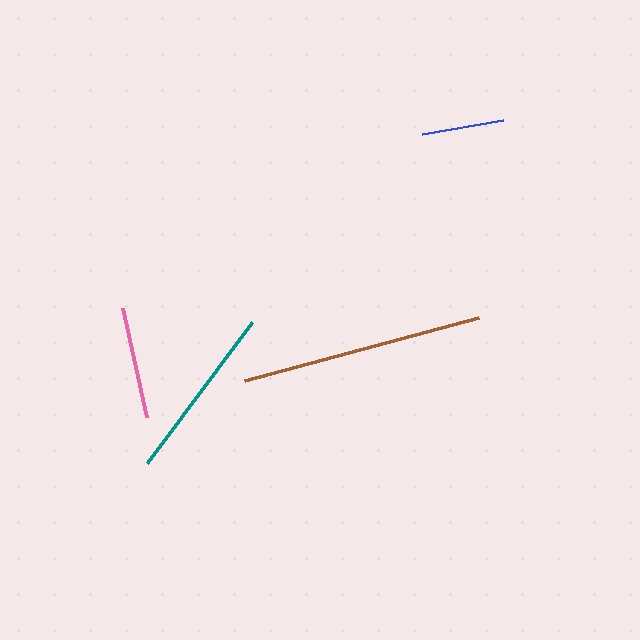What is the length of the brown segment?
The brown segment is approximately 242 pixels long.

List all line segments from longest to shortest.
From longest to shortest: brown, teal, pink, blue.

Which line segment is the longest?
The brown line is the longest at approximately 242 pixels.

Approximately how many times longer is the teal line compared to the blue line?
The teal line is approximately 2.1 times the length of the blue line.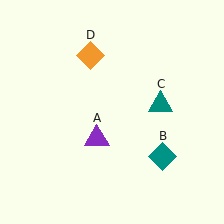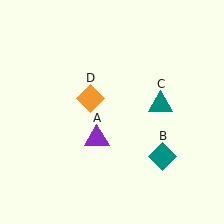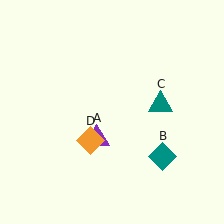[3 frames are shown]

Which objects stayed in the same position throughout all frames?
Purple triangle (object A) and teal diamond (object B) and teal triangle (object C) remained stationary.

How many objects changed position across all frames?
1 object changed position: orange diamond (object D).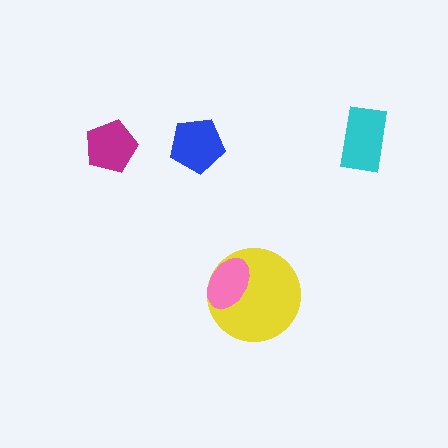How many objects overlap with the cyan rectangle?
0 objects overlap with the cyan rectangle.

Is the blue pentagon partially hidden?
No, no other shape covers it.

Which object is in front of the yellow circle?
The pink ellipse is in front of the yellow circle.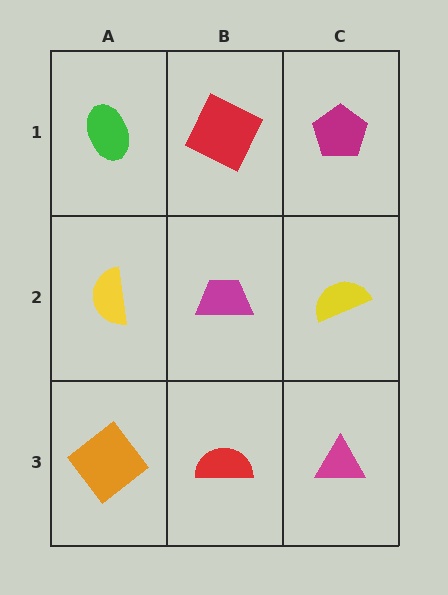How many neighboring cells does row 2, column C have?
3.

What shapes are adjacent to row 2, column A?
A green ellipse (row 1, column A), an orange diamond (row 3, column A), a magenta trapezoid (row 2, column B).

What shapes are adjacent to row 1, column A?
A yellow semicircle (row 2, column A), a red square (row 1, column B).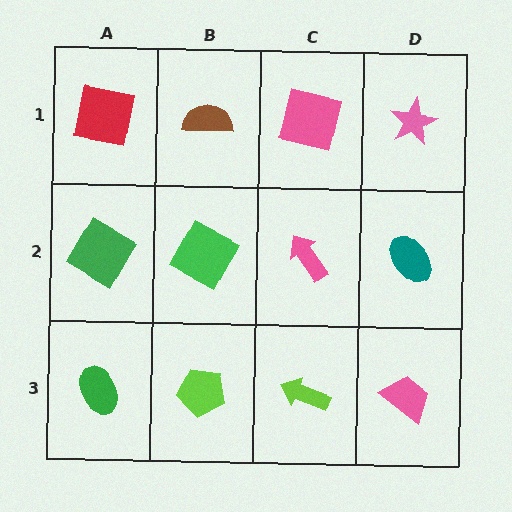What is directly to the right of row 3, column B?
A lime arrow.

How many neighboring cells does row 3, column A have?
2.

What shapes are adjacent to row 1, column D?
A teal ellipse (row 2, column D), a pink square (row 1, column C).